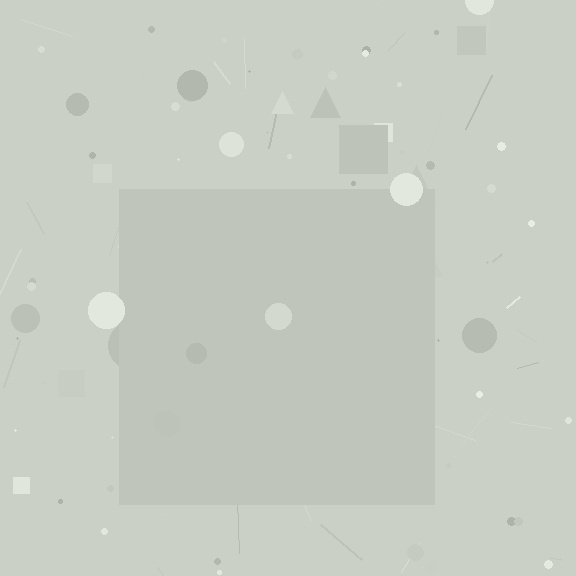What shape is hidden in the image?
A square is hidden in the image.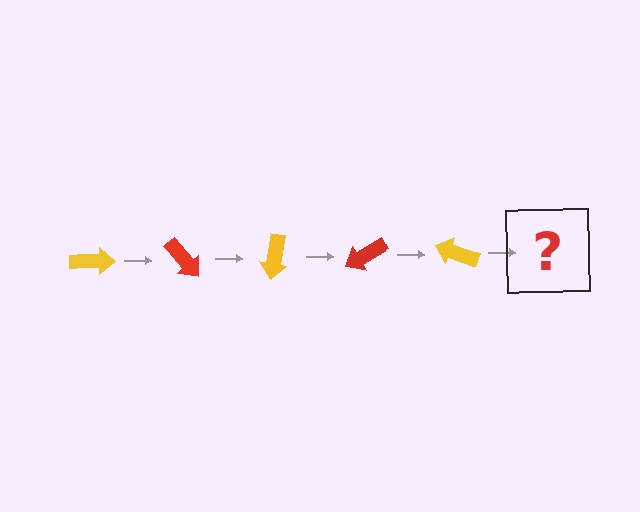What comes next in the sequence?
The next element should be a red arrow, rotated 250 degrees from the start.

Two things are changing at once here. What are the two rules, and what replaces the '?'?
The two rules are that it rotates 50 degrees each step and the color cycles through yellow and red. The '?' should be a red arrow, rotated 250 degrees from the start.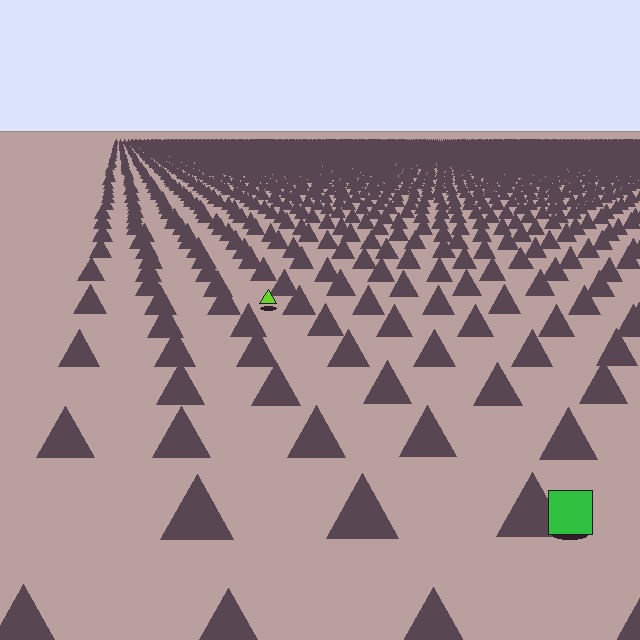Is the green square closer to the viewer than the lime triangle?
Yes. The green square is closer — you can tell from the texture gradient: the ground texture is coarser near it.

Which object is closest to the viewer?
The green square is closest. The texture marks near it are larger and more spread out.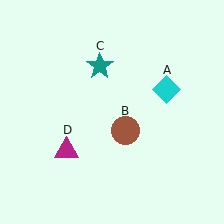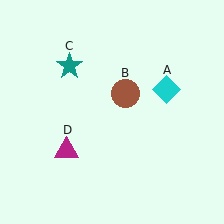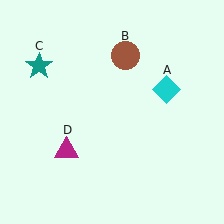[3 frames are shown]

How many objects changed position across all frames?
2 objects changed position: brown circle (object B), teal star (object C).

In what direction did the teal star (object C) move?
The teal star (object C) moved left.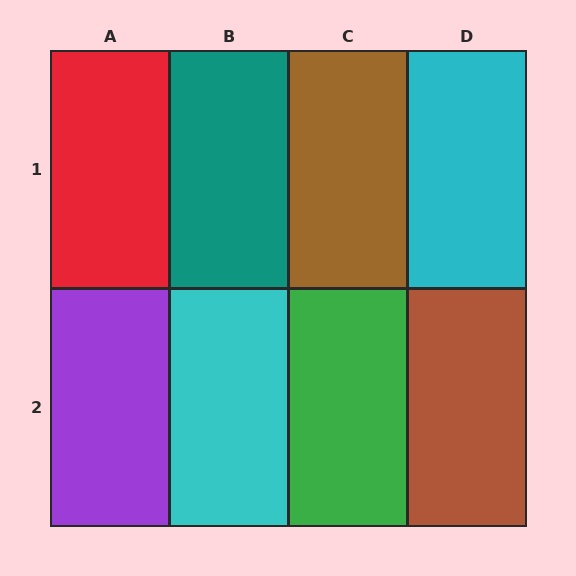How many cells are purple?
1 cell is purple.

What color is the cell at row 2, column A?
Purple.